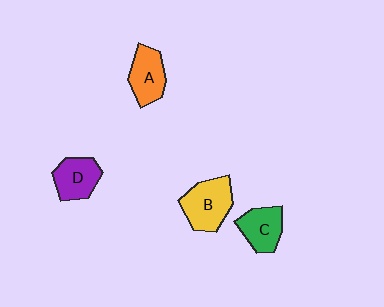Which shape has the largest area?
Shape B (yellow).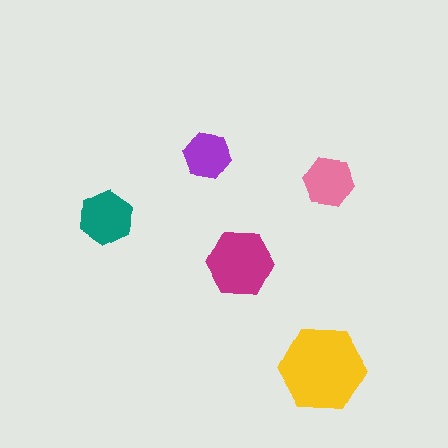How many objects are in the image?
There are 5 objects in the image.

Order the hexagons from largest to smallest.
the yellow one, the magenta one, the teal one, the pink one, the purple one.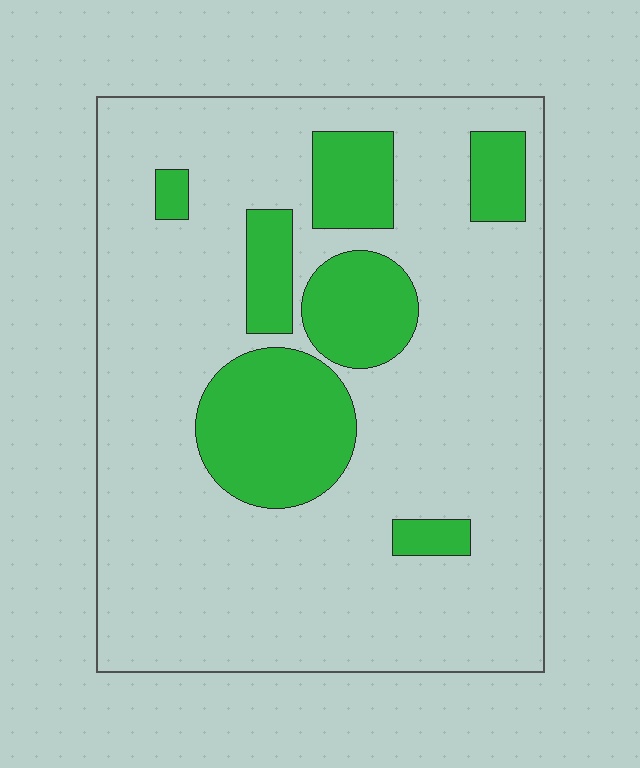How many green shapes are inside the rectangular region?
7.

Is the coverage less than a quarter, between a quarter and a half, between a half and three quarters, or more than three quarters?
Less than a quarter.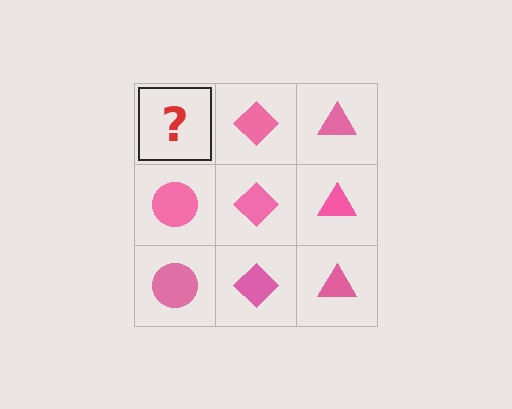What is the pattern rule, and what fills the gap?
The rule is that each column has a consistent shape. The gap should be filled with a pink circle.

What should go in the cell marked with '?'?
The missing cell should contain a pink circle.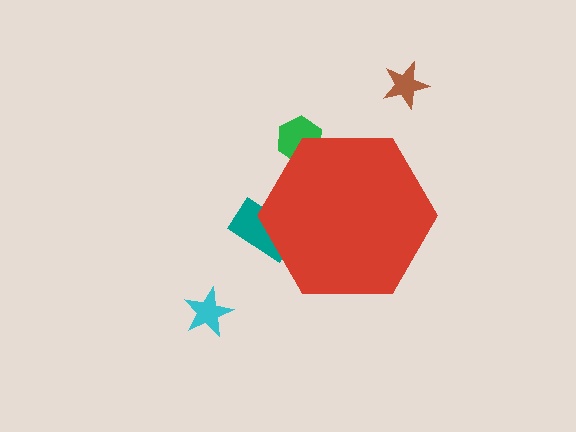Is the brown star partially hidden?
No, the brown star is fully visible.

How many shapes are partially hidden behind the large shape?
2 shapes are partially hidden.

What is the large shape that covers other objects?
A red hexagon.